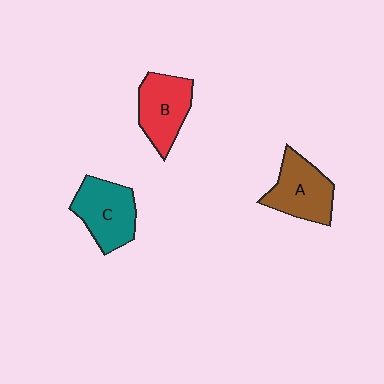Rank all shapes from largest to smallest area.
From largest to smallest: C (teal), A (brown), B (red).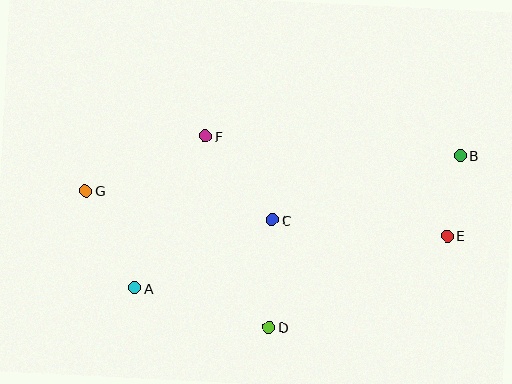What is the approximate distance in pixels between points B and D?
The distance between B and D is approximately 257 pixels.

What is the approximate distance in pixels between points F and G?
The distance between F and G is approximately 132 pixels.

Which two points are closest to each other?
Points B and E are closest to each other.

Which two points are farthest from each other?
Points B and G are farthest from each other.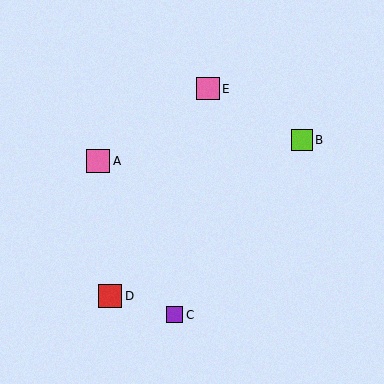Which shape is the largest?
The red square (labeled D) is the largest.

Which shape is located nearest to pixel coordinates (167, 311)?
The purple square (labeled C) at (175, 315) is nearest to that location.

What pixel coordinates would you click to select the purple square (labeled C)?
Click at (175, 315) to select the purple square C.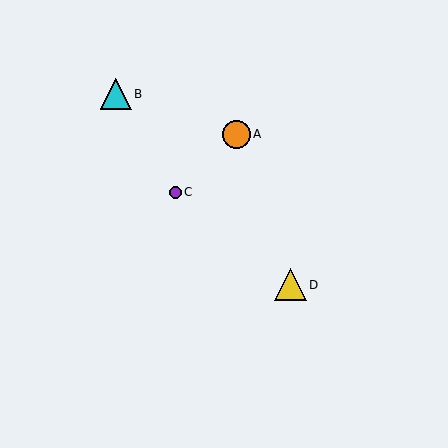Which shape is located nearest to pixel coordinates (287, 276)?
The yellow triangle (labeled D) at (290, 285) is nearest to that location.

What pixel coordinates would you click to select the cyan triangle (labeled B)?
Click at (116, 94) to select the cyan triangle B.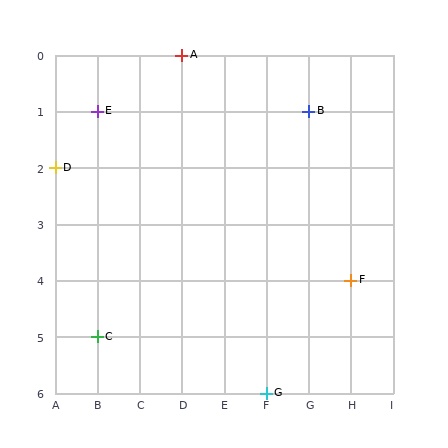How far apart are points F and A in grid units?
Points F and A are 4 columns and 4 rows apart (about 5.7 grid units diagonally).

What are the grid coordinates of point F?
Point F is at grid coordinates (H, 4).